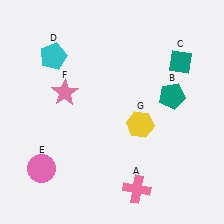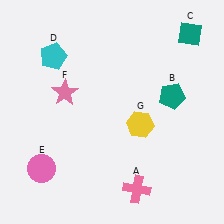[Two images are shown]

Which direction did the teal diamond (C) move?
The teal diamond (C) moved up.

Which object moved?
The teal diamond (C) moved up.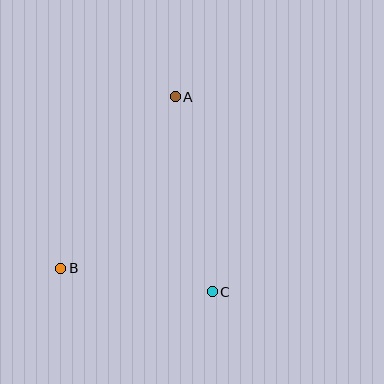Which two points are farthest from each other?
Points A and B are farthest from each other.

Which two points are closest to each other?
Points B and C are closest to each other.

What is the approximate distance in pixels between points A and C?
The distance between A and C is approximately 198 pixels.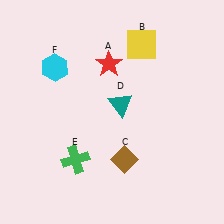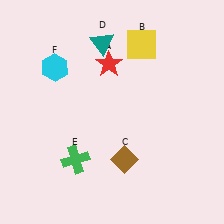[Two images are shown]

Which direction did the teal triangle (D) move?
The teal triangle (D) moved up.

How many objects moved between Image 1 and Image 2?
1 object moved between the two images.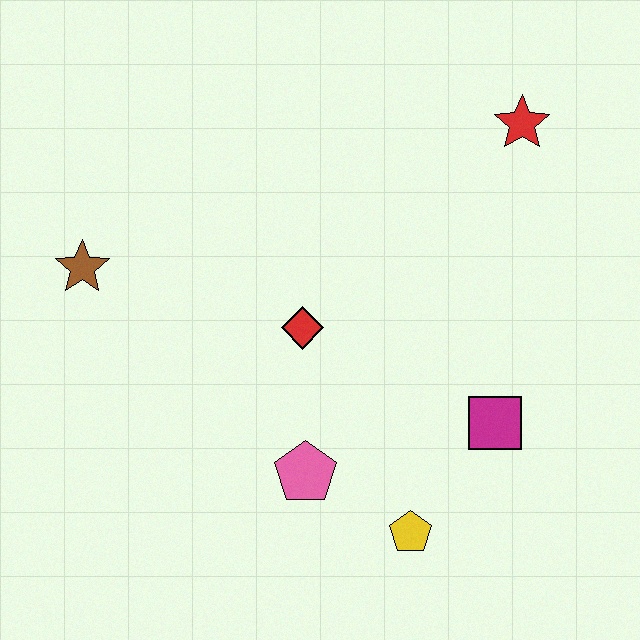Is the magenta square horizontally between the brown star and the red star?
Yes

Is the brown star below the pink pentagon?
No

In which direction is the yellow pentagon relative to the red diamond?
The yellow pentagon is below the red diamond.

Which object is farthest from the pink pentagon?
The red star is farthest from the pink pentagon.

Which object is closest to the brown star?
The red diamond is closest to the brown star.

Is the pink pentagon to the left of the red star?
Yes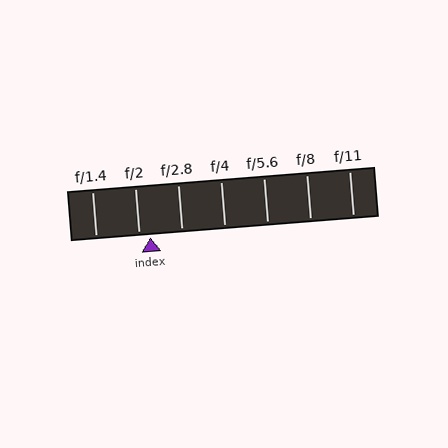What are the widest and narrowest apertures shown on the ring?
The widest aperture shown is f/1.4 and the narrowest is f/11.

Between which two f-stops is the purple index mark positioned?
The index mark is between f/2 and f/2.8.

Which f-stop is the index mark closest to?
The index mark is closest to f/2.